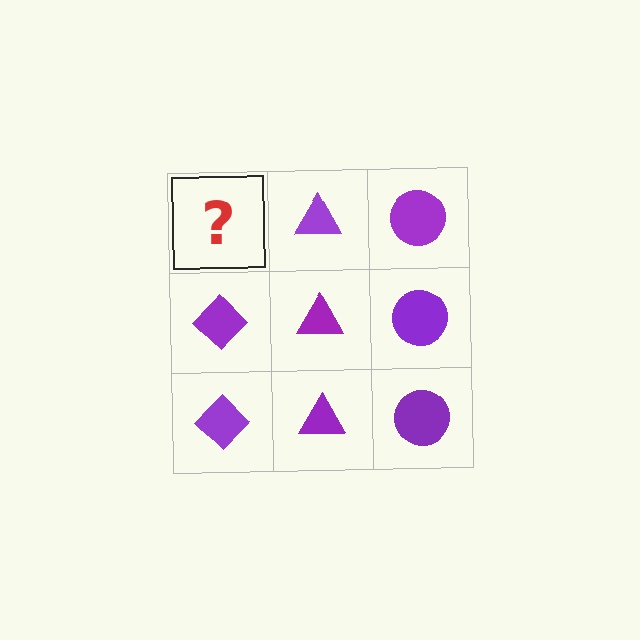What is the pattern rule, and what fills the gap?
The rule is that each column has a consistent shape. The gap should be filled with a purple diamond.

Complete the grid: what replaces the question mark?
The question mark should be replaced with a purple diamond.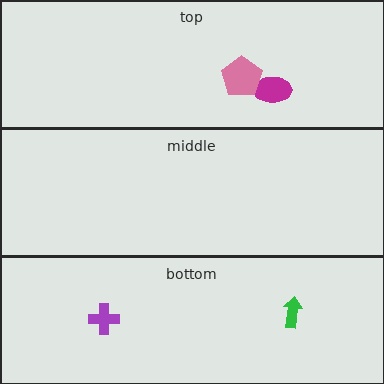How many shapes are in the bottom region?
2.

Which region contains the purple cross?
The bottom region.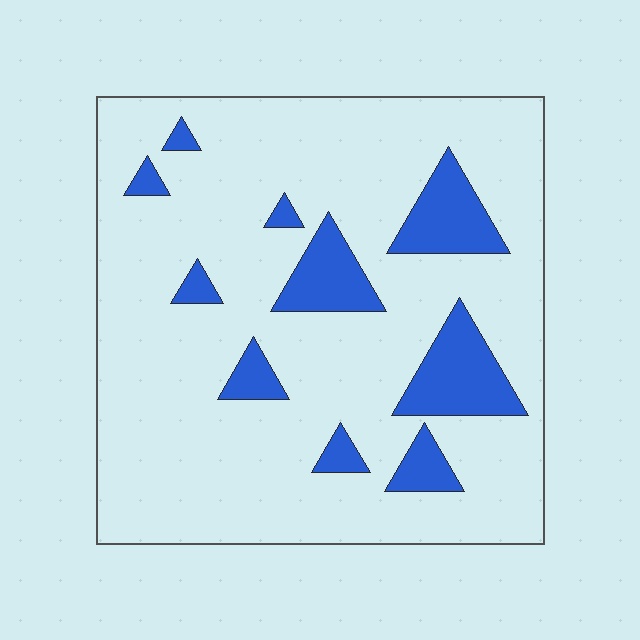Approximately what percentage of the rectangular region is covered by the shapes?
Approximately 15%.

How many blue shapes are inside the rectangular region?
10.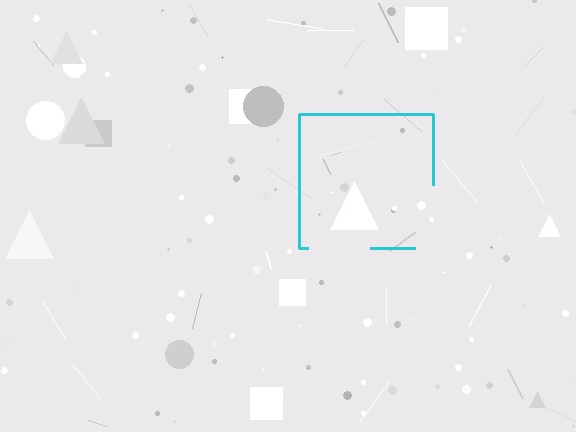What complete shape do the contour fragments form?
The contour fragments form a square.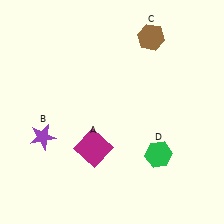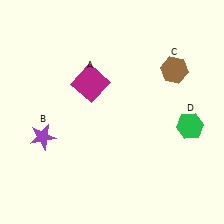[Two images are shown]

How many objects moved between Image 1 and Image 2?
3 objects moved between the two images.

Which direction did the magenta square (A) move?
The magenta square (A) moved up.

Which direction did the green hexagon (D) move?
The green hexagon (D) moved right.